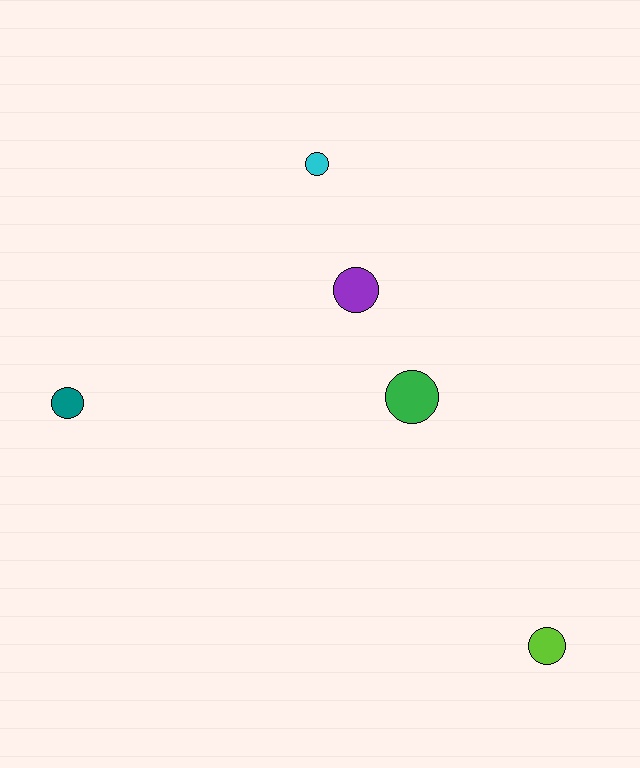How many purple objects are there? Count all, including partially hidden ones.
There is 1 purple object.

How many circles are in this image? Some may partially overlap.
There are 5 circles.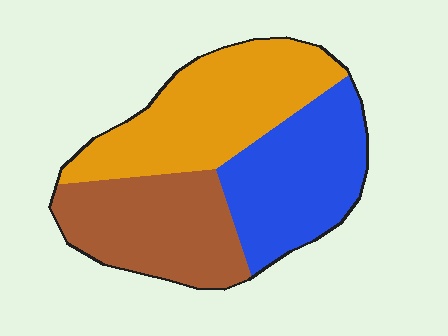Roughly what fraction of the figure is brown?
Brown takes up about one third (1/3) of the figure.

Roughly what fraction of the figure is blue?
Blue takes up about one third (1/3) of the figure.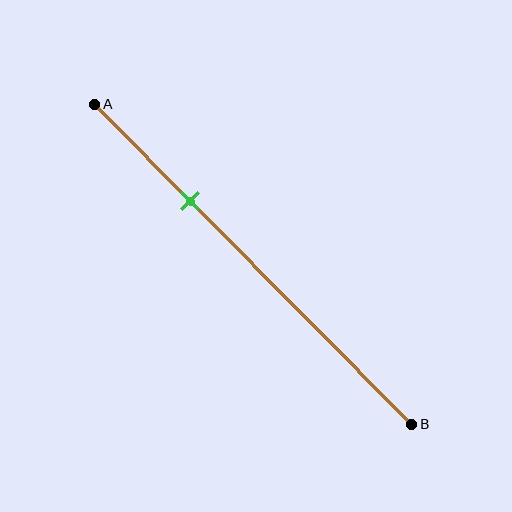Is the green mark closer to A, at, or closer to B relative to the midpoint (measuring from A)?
The green mark is closer to point A than the midpoint of segment AB.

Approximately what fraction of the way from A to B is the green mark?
The green mark is approximately 30% of the way from A to B.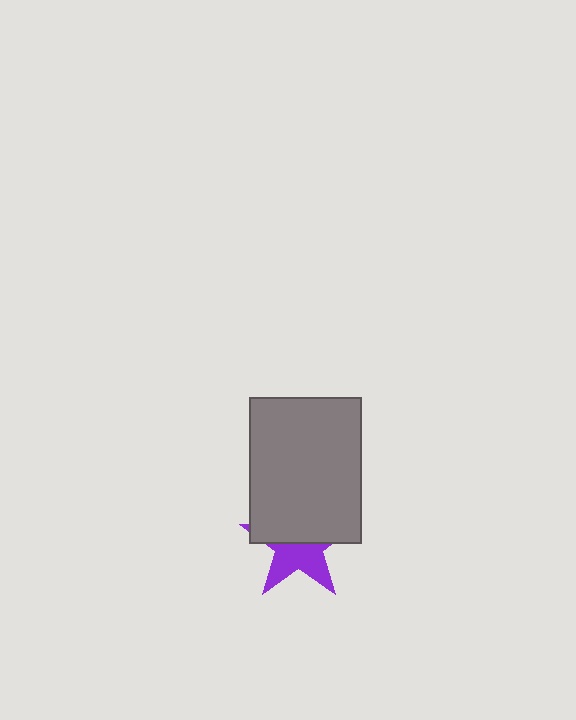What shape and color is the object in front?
The object in front is a gray rectangle.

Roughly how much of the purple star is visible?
About half of it is visible (roughly 47%).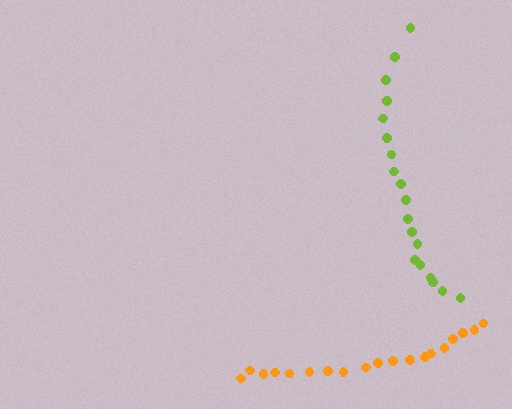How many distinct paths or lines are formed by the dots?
There are 2 distinct paths.